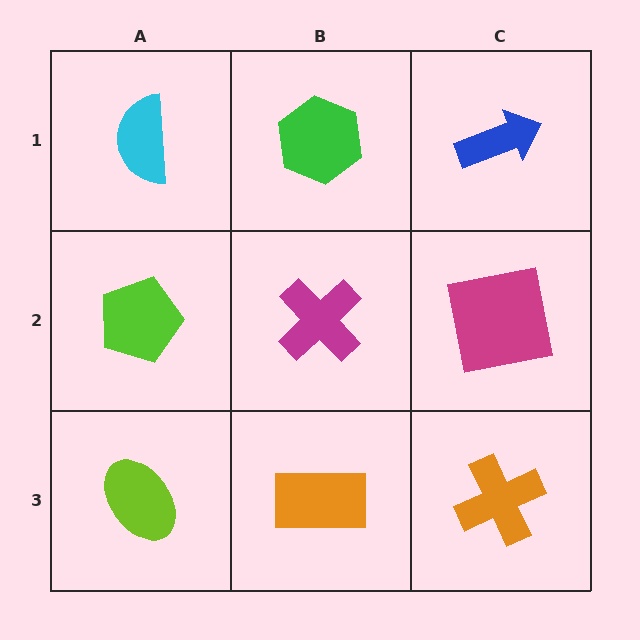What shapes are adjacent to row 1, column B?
A magenta cross (row 2, column B), a cyan semicircle (row 1, column A), a blue arrow (row 1, column C).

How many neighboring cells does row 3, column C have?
2.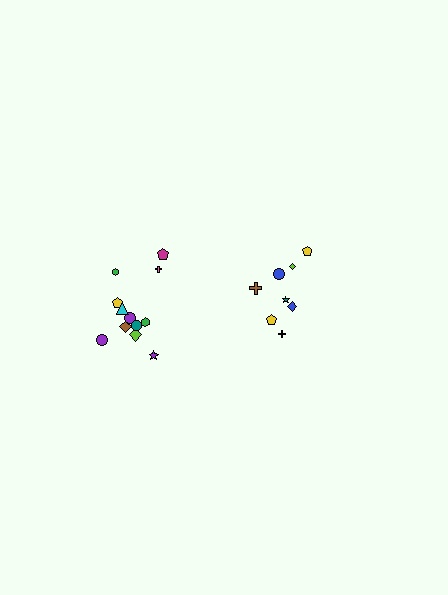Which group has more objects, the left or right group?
The left group.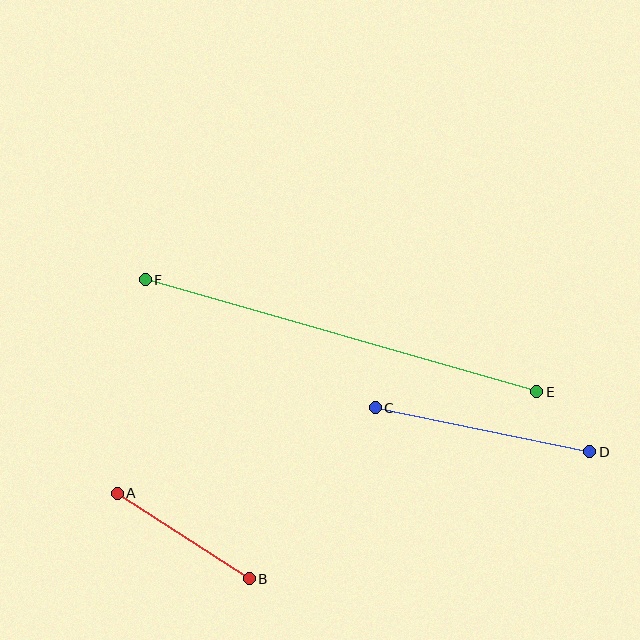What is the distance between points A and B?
The distance is approximately 157 pixels.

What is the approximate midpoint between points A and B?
The midpoint is at approximately (183, 536) pixels.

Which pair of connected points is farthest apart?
Points E and F are farthest apart.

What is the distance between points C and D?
The distance is approximately 218 pixels.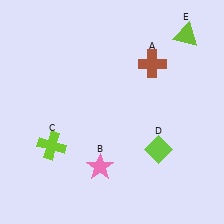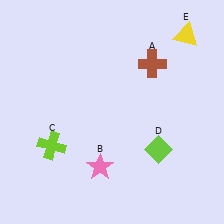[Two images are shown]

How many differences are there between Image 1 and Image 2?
There is 1 difference between the two images.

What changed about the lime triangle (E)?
In Image 1, E is lime. In Image 2, it changed to yellow.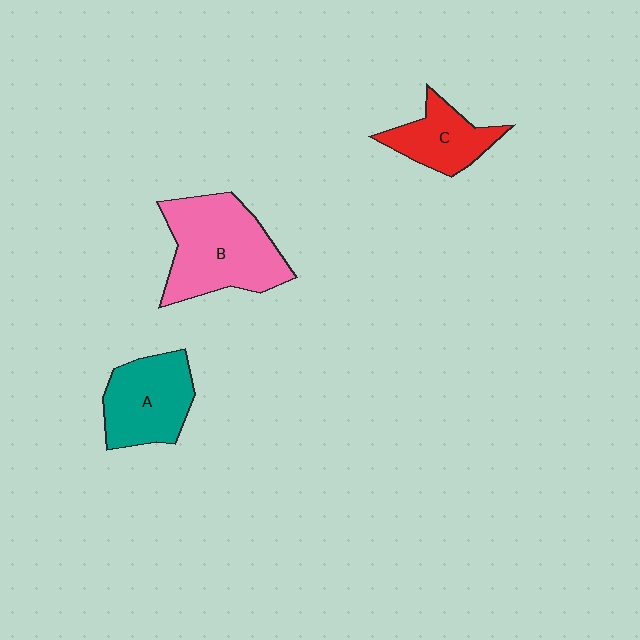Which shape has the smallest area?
Shape C (red).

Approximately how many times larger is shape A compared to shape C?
Approximately 1.3 times.